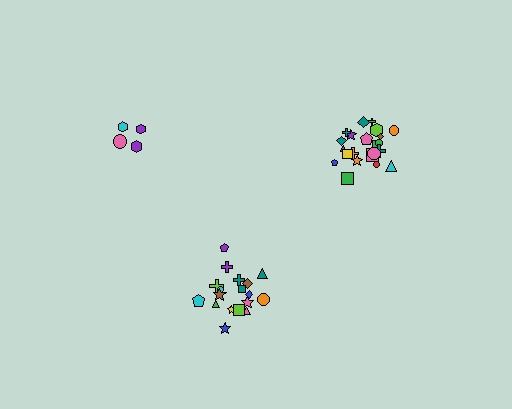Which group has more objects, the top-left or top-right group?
The top-right group.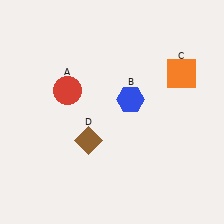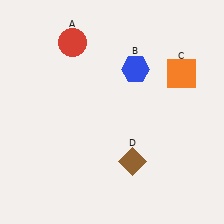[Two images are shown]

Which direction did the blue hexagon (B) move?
The blue hexagon (B) moved up.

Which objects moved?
The objects that moved are: the red circle (A), the blue hexagon (B), the brown diamond (D).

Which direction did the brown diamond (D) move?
The brown diamond (D) moved right.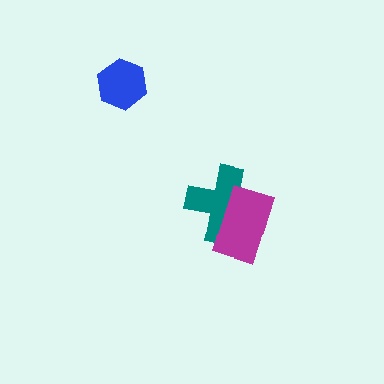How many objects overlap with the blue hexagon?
0 objects overlap with the blue hexagon.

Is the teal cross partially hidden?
Yes, it is partially covered by another shape.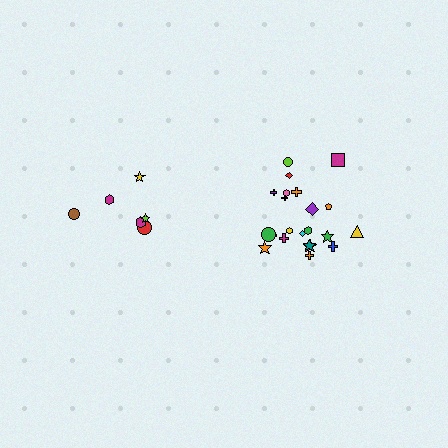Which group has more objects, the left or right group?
The right group.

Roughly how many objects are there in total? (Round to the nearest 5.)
Roughly 30 objects in total.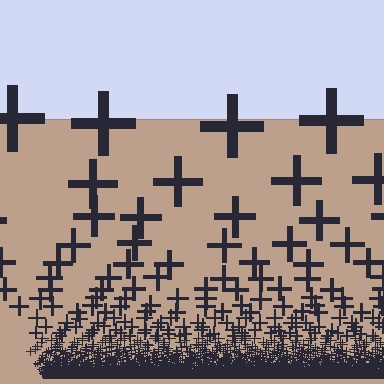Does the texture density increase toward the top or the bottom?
Density increases toward the bottom.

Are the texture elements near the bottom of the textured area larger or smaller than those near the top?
Smaller. The gradient is inverted — elements near the bottom are smaller and denser.